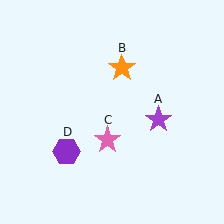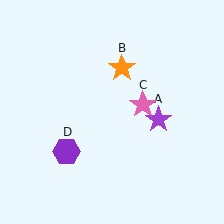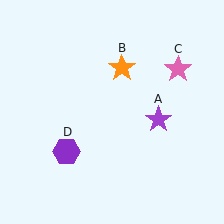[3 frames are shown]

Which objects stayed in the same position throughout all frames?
Purple star (object A) and orange star (object B) and purple hexagon (object D) remained stationary.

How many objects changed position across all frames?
1 object changed position: pink star (object C).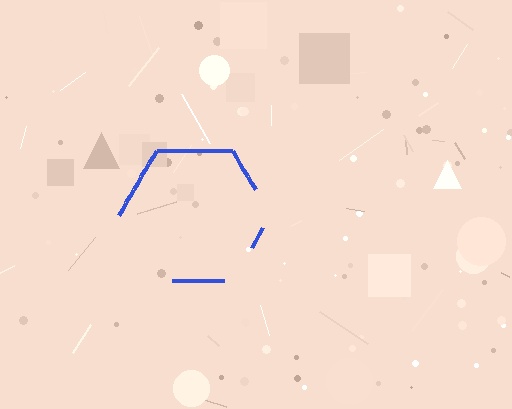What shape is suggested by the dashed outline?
The dashed outline suggests a hexagon.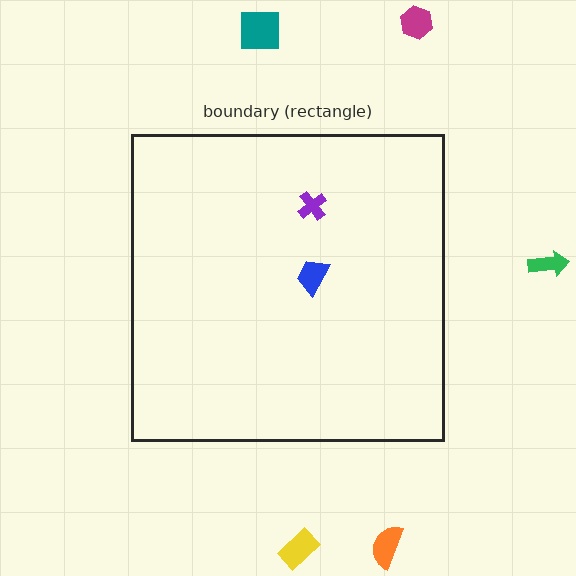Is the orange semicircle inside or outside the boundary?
Outside.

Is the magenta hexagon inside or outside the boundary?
Outside.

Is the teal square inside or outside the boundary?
Outside.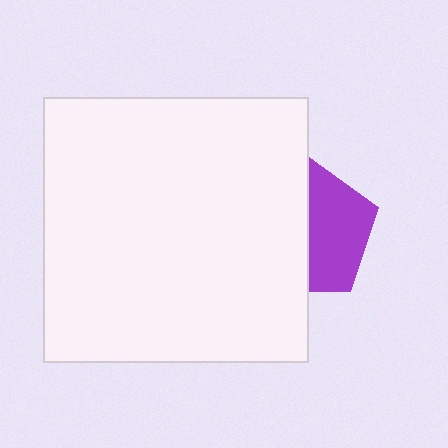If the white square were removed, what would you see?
You would see the complete purple pentagon.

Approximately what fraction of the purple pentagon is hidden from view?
Roughly 53% of the purple pentagon is hidden behind the white square.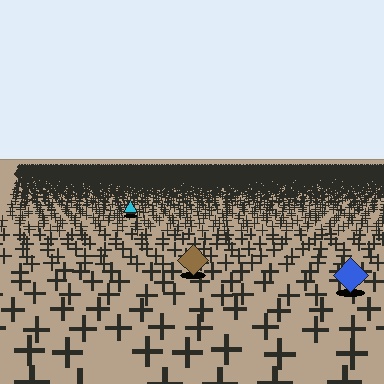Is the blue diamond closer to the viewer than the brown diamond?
Yes. The blue diamond is closer — you can tell from the texture gradient: the ground texture is coarser near it.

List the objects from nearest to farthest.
From nearest to farthest: the blue diamond, the brown diamond, the cyan triangle.